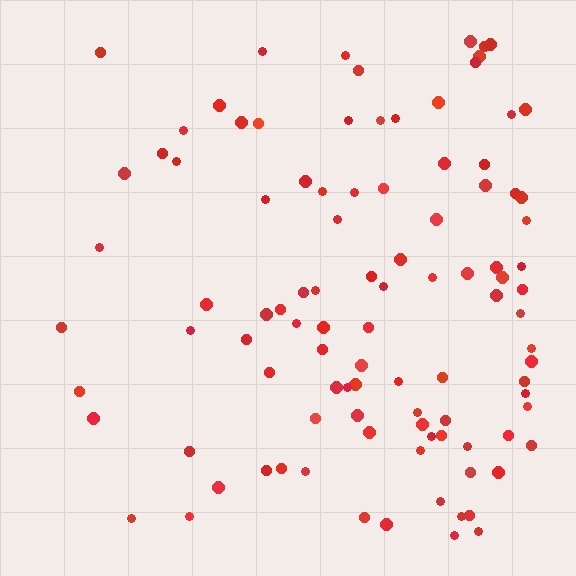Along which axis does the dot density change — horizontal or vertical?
Horizontal.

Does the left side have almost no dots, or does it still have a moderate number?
Still a moderate number, just noticeably fewer than the right.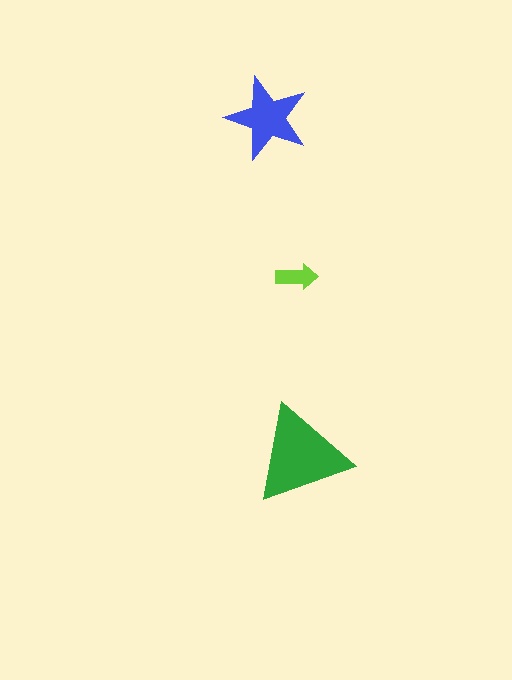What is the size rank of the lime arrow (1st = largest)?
3rd.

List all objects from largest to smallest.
The green triangle, the blue star, the lime arrow.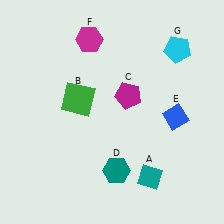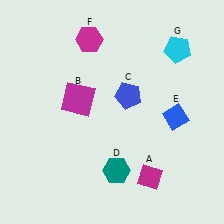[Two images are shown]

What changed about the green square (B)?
In Image 1, B is green. In Image 2, it changed to magenta.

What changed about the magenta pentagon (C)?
In Image 1, C is magenta. In Image 2, it changed to blue.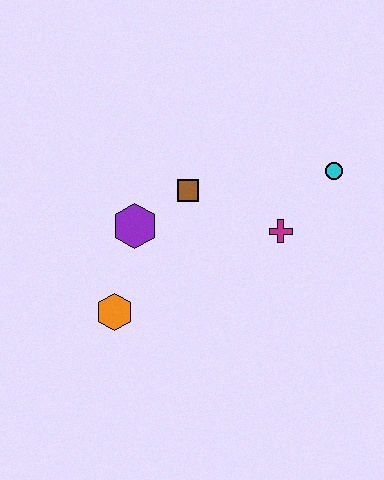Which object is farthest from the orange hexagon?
The cyan circle is farthest from the orange hexagon.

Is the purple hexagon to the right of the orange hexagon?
Yes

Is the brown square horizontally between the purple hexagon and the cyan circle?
Yes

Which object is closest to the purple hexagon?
The brown square is closest to the purple hexagon.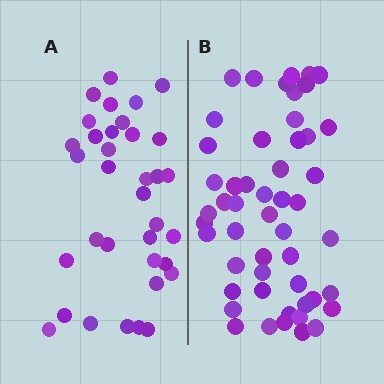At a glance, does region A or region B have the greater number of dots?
Region B (the right region) has more dots.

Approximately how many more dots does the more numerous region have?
Region B has approximately 15 more dots than region A.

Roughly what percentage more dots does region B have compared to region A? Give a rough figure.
About 45% more.